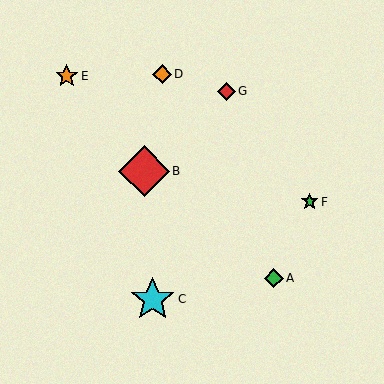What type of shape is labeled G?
Shape G is a red diamond.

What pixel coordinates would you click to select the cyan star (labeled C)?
Click at (153, 299) to select the cyan star C.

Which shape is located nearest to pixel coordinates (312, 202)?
The green star (labeled F) at (310, 202) is nearest to that location.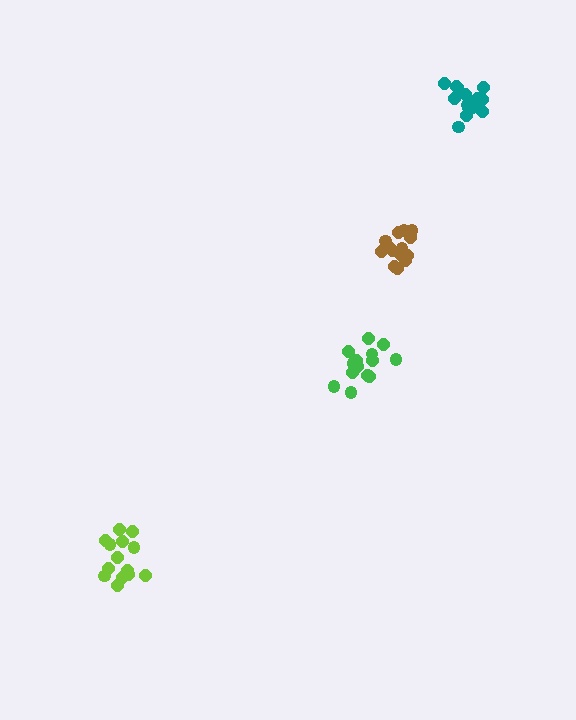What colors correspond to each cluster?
The clusters are colored: lime, brown, teal, green.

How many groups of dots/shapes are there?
There are 4 groups.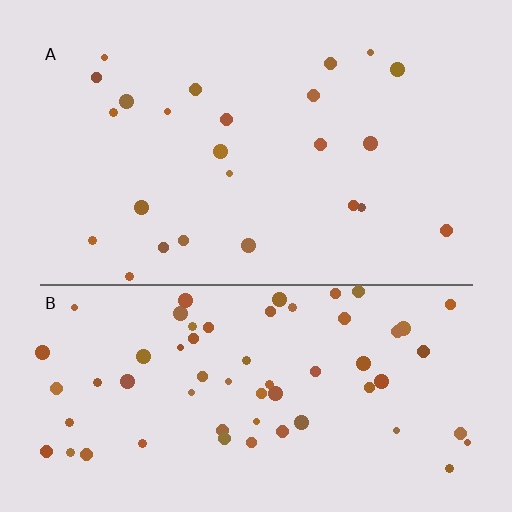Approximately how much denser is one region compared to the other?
Approximately 2.6× — region B over region A.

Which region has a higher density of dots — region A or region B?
B (the bottom).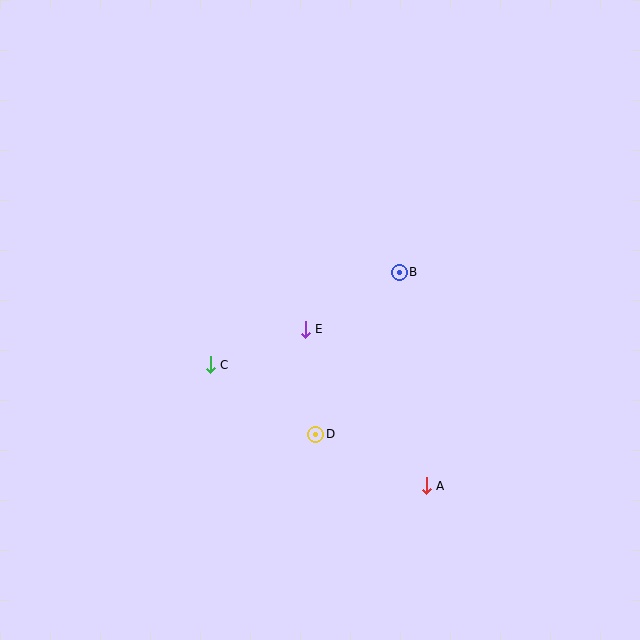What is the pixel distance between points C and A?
The distance between C and A is 248 pixels.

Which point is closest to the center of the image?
Point E at (305, 329) is closest to the center.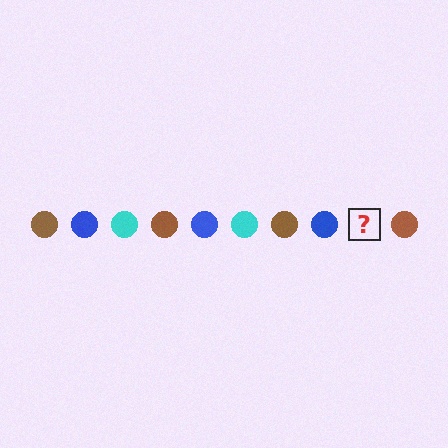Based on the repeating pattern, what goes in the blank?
The blank should be a cyan circle.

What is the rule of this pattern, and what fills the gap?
The rule is that the pattern cycles through brown, blue, cyan circles. The gap should be filled with a cyan circle.